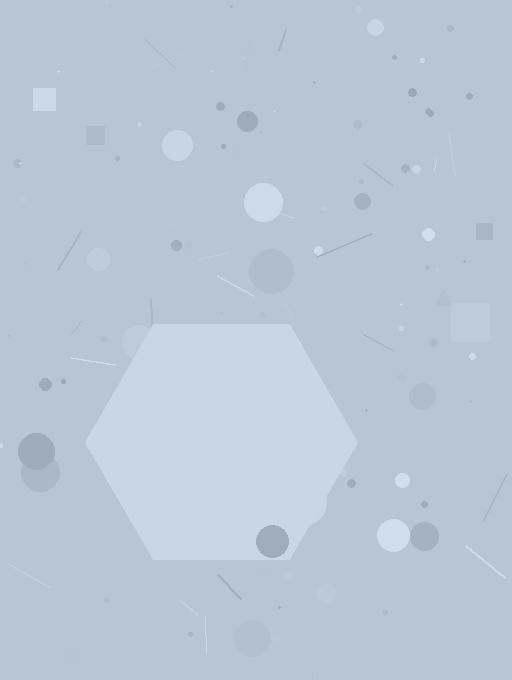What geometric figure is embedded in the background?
A hexagon is embedded in the background.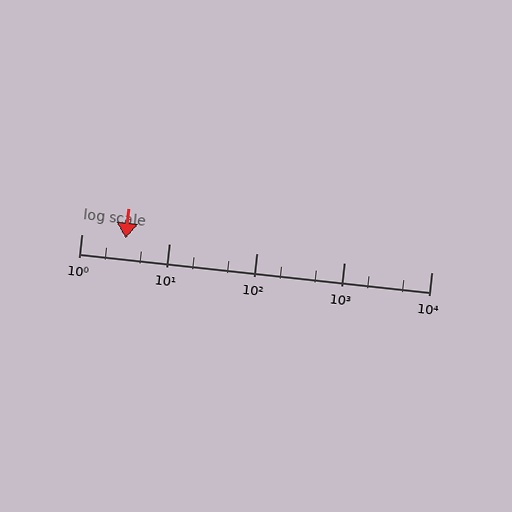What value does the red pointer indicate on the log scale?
The pointer indicates approximately 3.2.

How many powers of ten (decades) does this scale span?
The scale spans 4 decades, from 1 to 10000.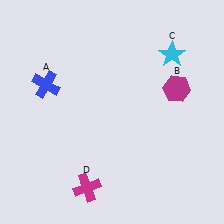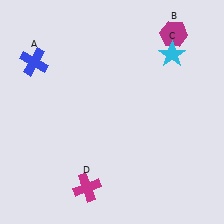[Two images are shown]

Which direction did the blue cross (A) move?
The blue cross (A) moved up.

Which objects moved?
The objects that moved are: the blue cross (A), the magenta hexagon (B).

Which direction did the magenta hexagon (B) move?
The magenta hexagon (B) moved up.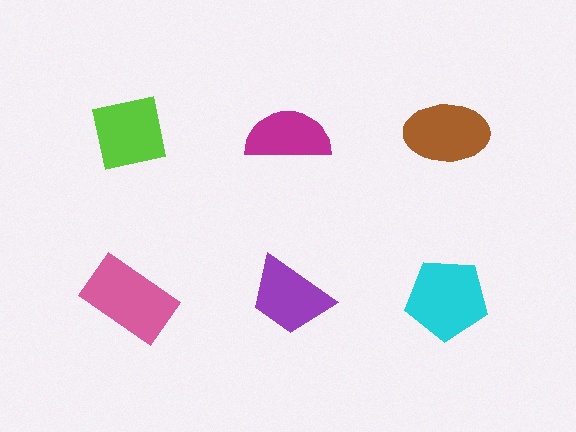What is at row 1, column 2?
A magenta semicircle.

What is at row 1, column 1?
A lime square.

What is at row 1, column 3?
A brown ellipse.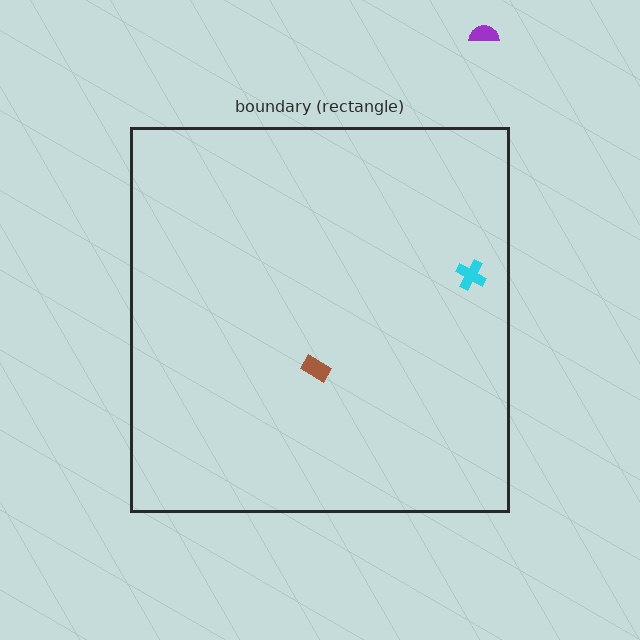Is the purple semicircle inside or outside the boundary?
Outside.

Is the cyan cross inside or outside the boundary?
Inside.